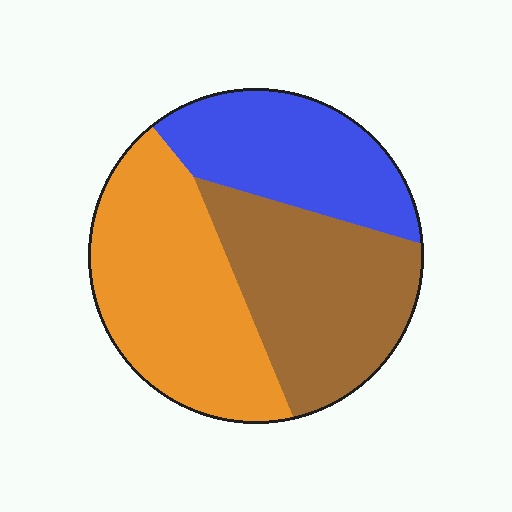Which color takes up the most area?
Orange, at roughly 40%.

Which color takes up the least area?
Blue, at roughly 25%.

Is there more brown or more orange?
Orange.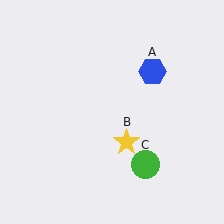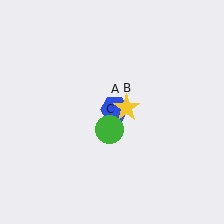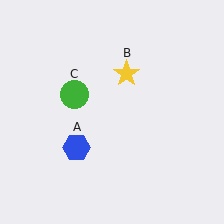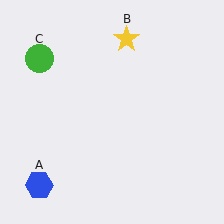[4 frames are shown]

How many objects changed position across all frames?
3 objects changed position: blue hexagon (object A), yellow star (object B), green circle (object C).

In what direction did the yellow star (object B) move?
The yellow star (object B) moved up.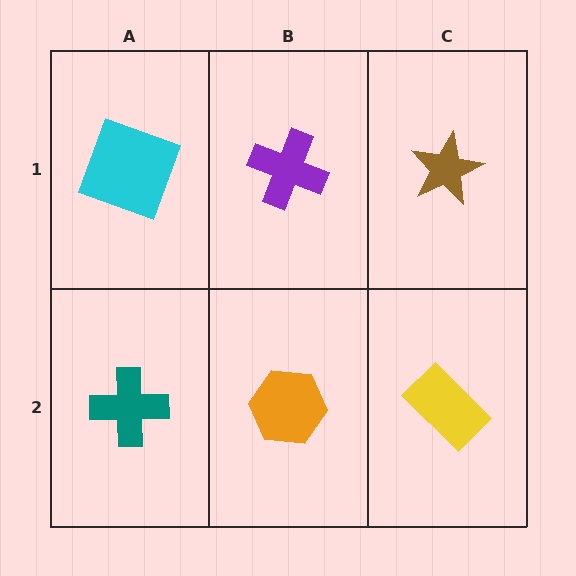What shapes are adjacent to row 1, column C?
A yellow rectangle (row 2, column C), a purple cross (row 1, column B).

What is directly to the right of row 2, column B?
A yellow rectangle.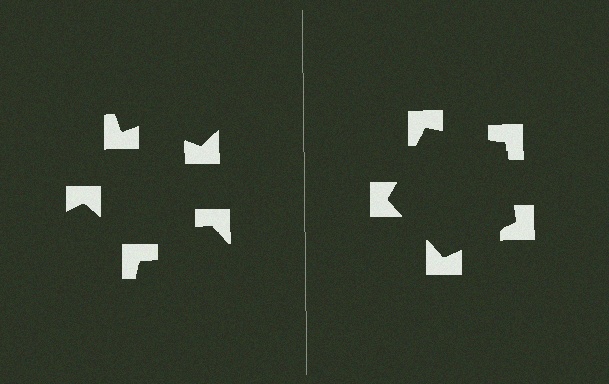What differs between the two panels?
The notched squares are positioned identically on both sides; only the wedge orientations differ. On the right they align to a pentagon; on the left they are misaligned.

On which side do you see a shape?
An illusory pentagon appears on the right side. On the left side the wedge cuts are rotated, so no coherent shape forms.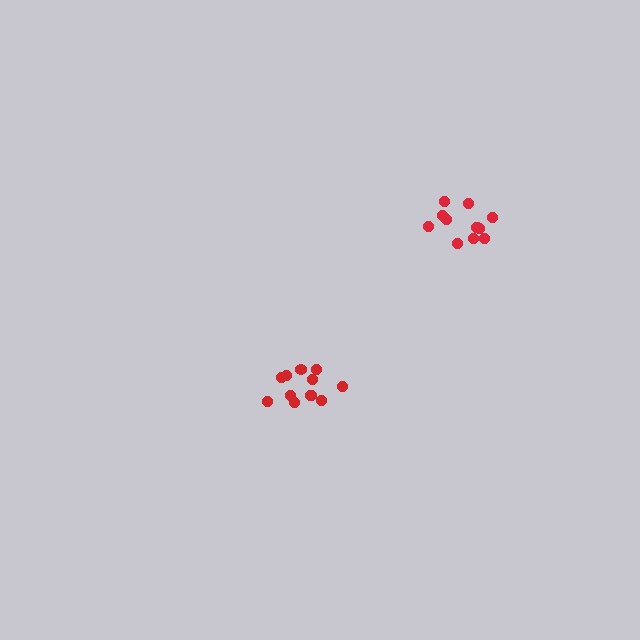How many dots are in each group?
Group 1: 12 dots, Group 2: 12 dots (24 total).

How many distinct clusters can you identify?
There are 2 distinct clusters.